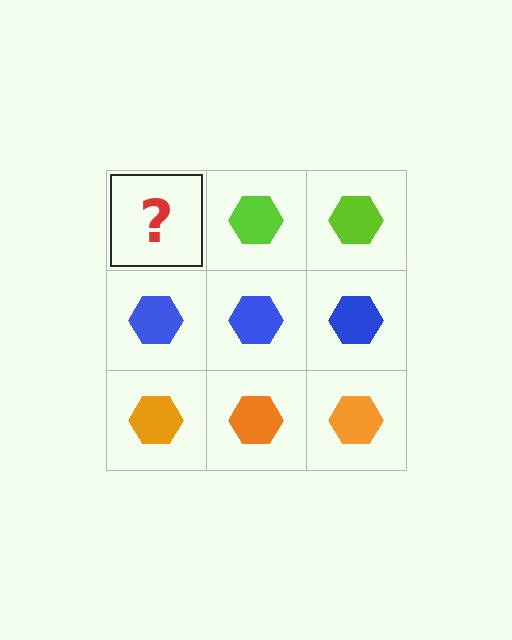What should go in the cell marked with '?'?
The missing cell should contain a lime hexagon.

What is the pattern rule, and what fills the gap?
The rule is that each row has a consistent color. The gap should be filled with a lime hexagon.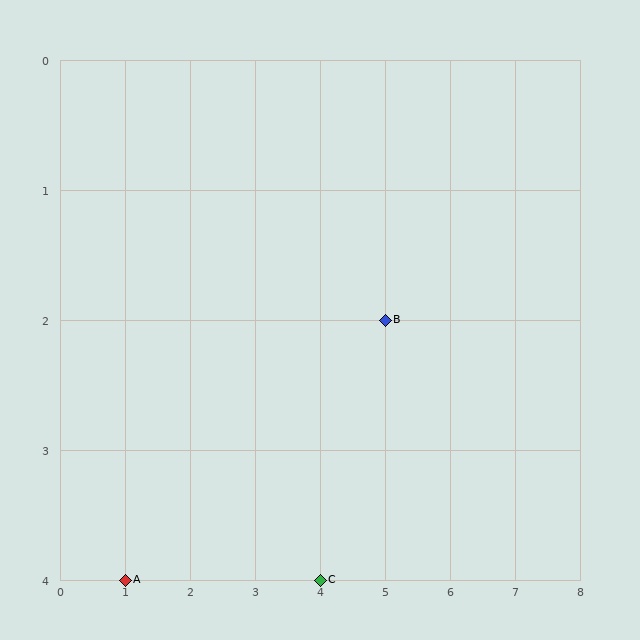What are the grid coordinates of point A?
Point A is at grid coordinates (1, 4).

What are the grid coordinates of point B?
Point B is at grid coordinates (5, 2).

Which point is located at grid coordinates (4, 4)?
Point C is at (4, 4).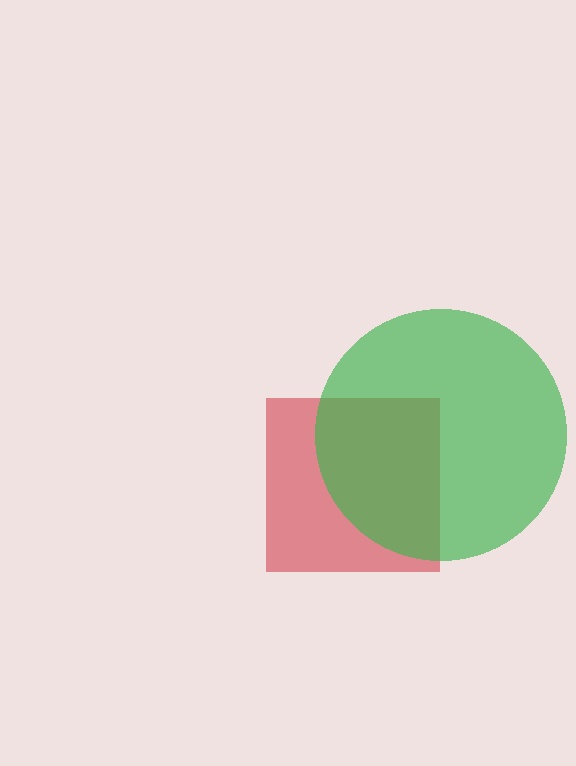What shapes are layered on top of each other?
The layered shapes are: a red square, a green circle.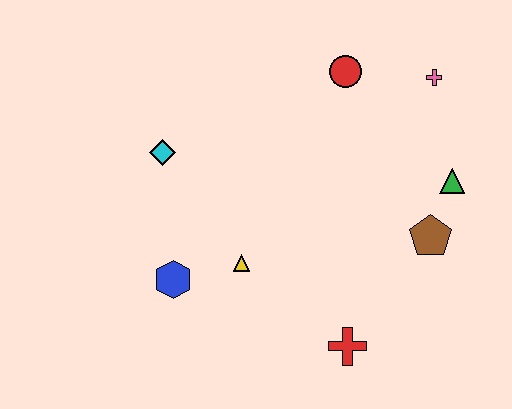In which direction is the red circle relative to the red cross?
The red circle is above the red cross.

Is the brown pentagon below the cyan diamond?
Yes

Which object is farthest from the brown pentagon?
The cyan diamond is farthest from the brown pentagon.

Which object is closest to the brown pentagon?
The green triangle is closest to the brown pentagon.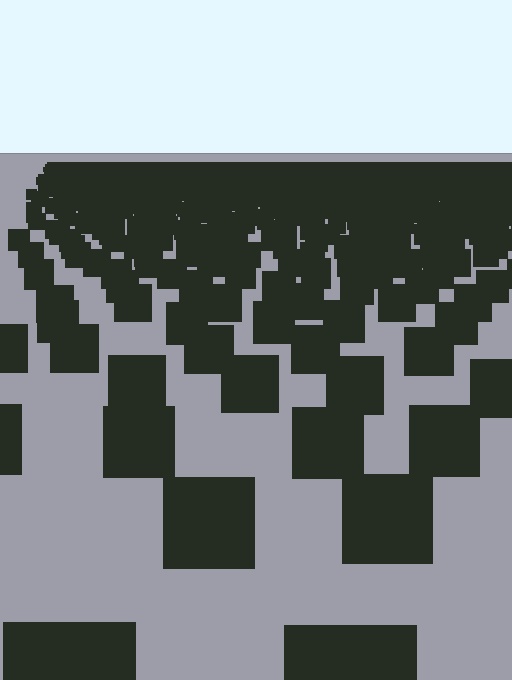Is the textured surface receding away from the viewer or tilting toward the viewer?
The surface is receding away from the viewer. Texture elements get smaller and denser toward the top.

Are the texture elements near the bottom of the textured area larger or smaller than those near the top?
Larger. Near the bottom, elements are closer to the viewer and appear at a bigger on-screen size.